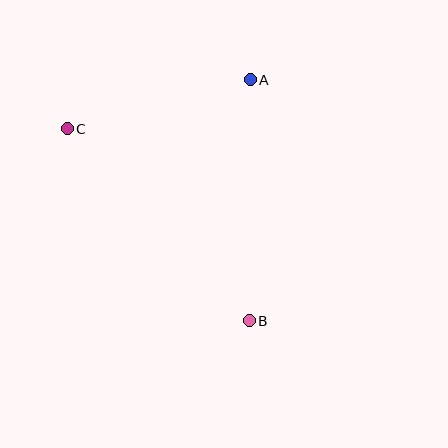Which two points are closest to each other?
Points A and C are closest to each other.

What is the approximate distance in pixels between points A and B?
The distance between A and B is approximately 241 pixels.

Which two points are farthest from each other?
Points B and C are farthest from each other.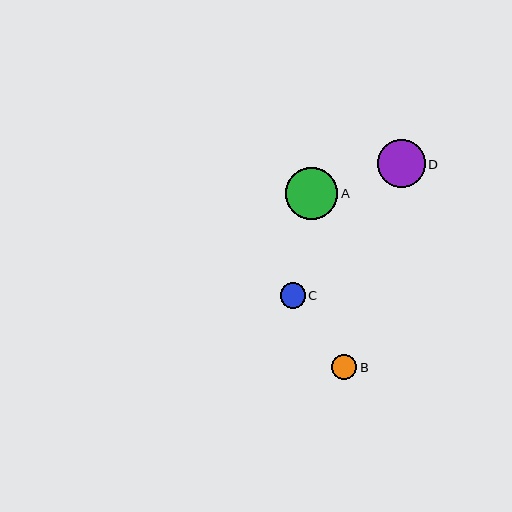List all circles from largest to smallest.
From largest to smallest: A, D, B, C.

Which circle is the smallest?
Circle C is the smallest with a size of approximately 25 pixels.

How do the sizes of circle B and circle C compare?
Circle B and circle C are approximately the same size.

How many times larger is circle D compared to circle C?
Circle D is approximately 1.9 times the size of circle C.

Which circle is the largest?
Circle A is the largest with a size of approximately 52 pixels.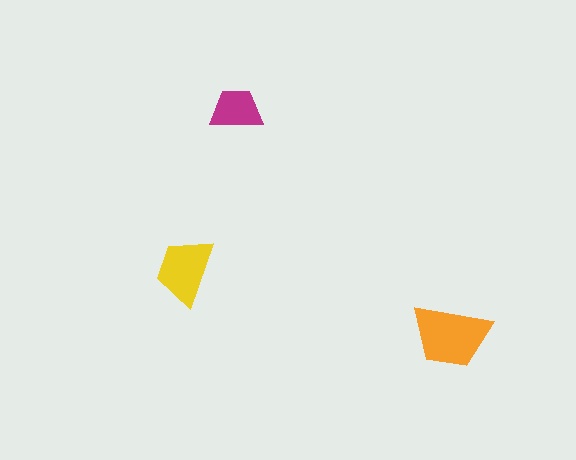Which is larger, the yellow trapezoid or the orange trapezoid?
The orange one.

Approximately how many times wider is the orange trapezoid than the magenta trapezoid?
About 1.5 times wider.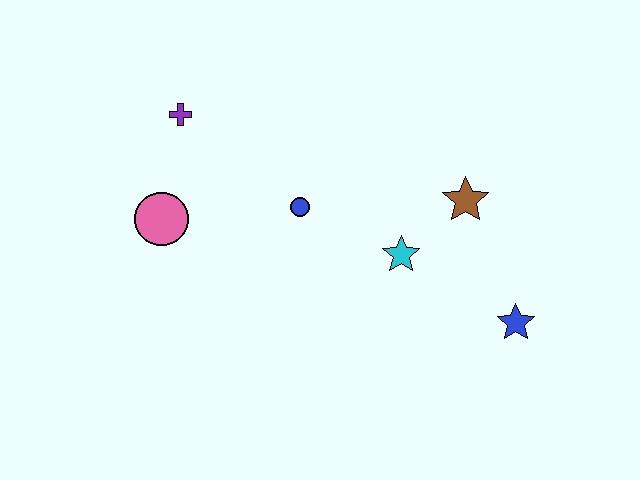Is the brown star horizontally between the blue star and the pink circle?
Yes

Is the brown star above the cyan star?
Yes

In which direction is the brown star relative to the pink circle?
The brown star is to the right of the pink circle.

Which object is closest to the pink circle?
The purple cross is closest to the pink circle.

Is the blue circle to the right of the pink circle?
Yes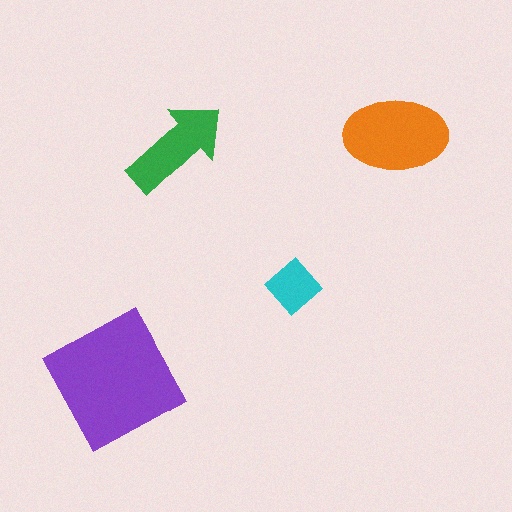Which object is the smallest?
The cyan diamond.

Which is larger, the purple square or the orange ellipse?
The purple square.